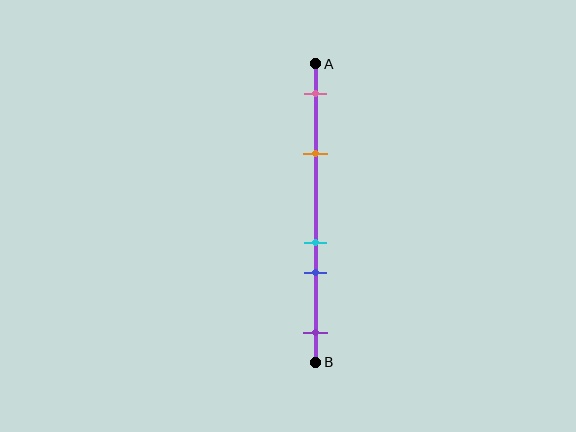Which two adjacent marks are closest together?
The cyan and blue marks are the closest adjacent pair.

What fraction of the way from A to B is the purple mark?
The purple mark is approximately 90% (0.9) of the way from A to B.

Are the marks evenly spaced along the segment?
No, the marks are not evenly spaced.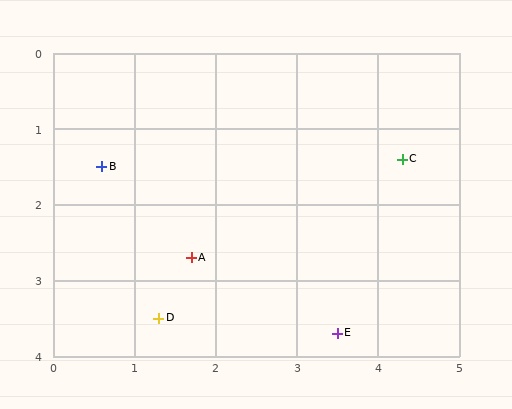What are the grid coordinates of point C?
Point C is at approximately (4.3, 1.4).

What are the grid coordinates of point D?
Point D is at approximately (1.3, 3.5).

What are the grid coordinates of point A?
Point A is at approximately (1.7, 2.7).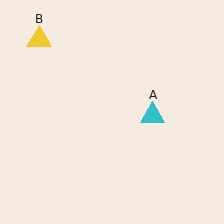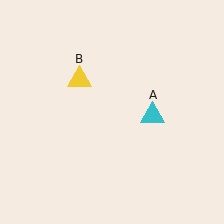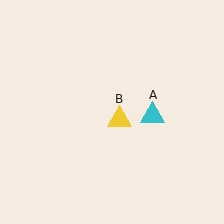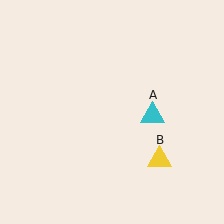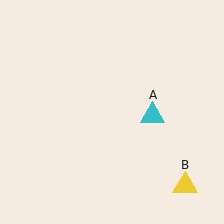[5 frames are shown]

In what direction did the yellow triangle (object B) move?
The yellow triangle (object B) moved down and to the right.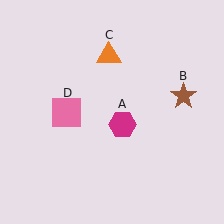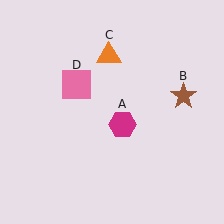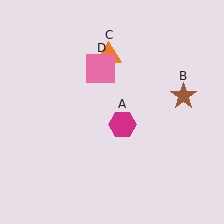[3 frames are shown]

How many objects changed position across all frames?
1 object changed position: pink square (object D).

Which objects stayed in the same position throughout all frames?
Magenta hexagon (object A) and brown star (object B) and orange triangle (object C) remained stationary.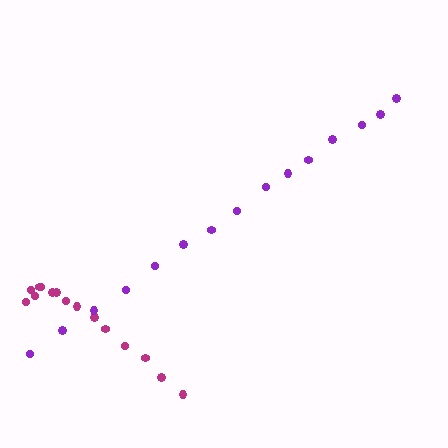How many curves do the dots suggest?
There are 2 distinct paths.